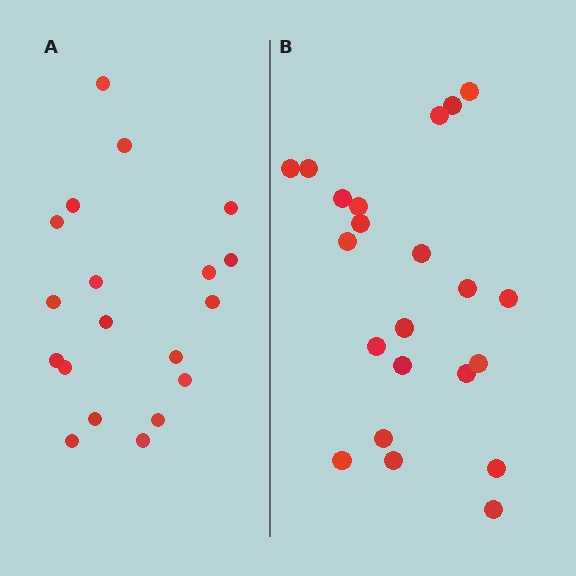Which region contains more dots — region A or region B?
Region B (the right region) has more dots.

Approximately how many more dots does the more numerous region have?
Region B has just a few more — roughly 2 or 3 more dots than region A.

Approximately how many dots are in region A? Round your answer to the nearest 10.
About 20 dots. (The exact count is 19, which rounds to 20.)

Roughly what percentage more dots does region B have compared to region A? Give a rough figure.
About 15% more.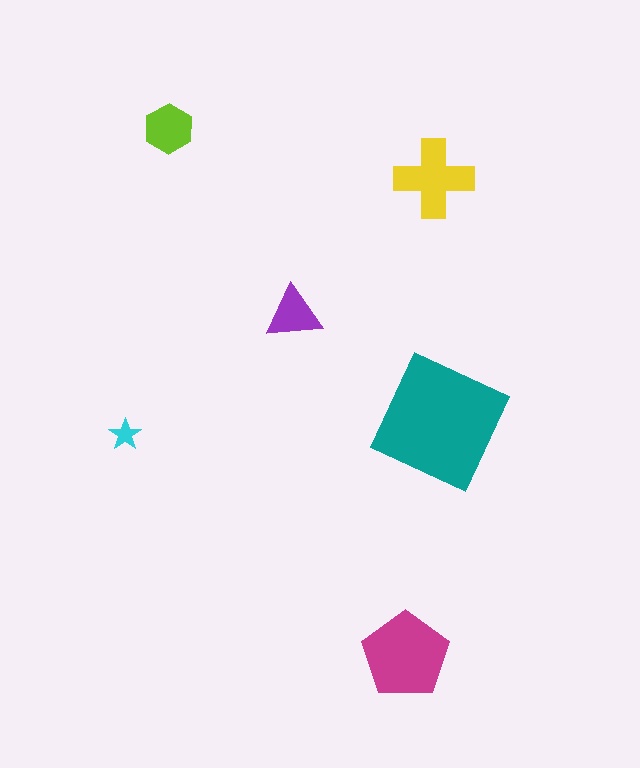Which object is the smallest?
The cyan star.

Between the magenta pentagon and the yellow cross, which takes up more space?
The magenta pentagon.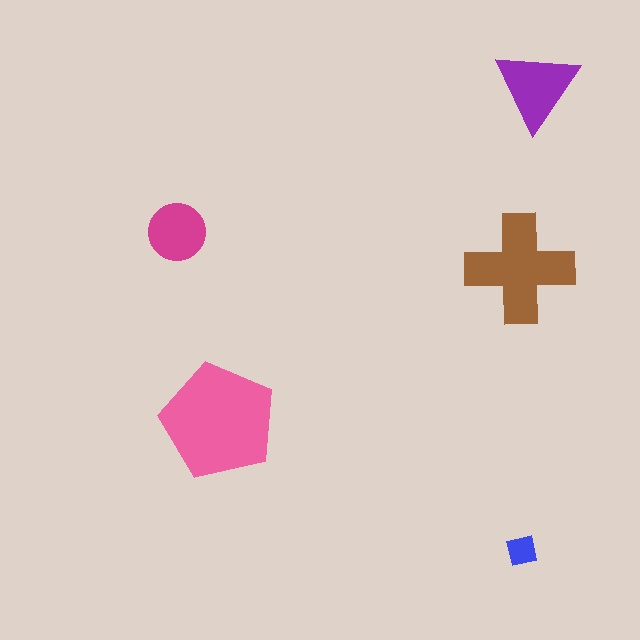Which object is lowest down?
The blue square is bottommost.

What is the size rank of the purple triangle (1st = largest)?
3rd.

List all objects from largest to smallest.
The pink pentagon, the brown cross, the purple triangle, the magenta circle, the blue square.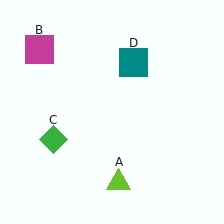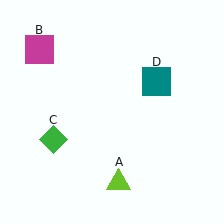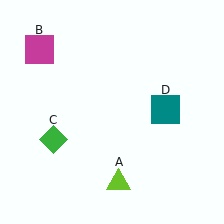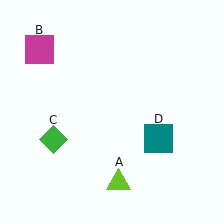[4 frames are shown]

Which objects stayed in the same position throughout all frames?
Lime triangle (object A) and magenta square (object B) and green diamond (object C) remained stationary.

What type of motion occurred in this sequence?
The teal square (object D) rotated clockwise around the center of the scene.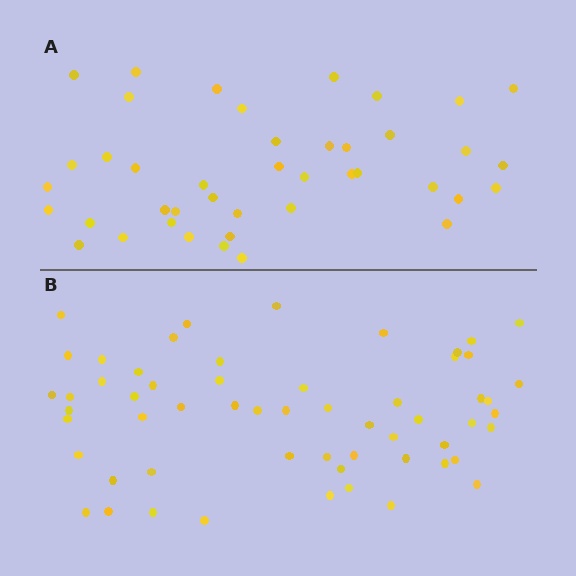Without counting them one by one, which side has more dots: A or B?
Region B (the bottom region) has more dots.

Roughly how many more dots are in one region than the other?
Region B has approximately 15 more dots than region A.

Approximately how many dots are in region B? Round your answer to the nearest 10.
About 60 dots. (The exact count is 58, which rounds to 60.)